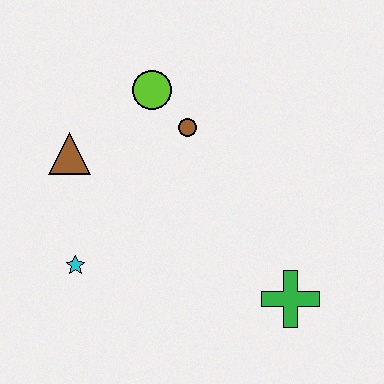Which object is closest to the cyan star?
The brown triangle is closest to the cyan star.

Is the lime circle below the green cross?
No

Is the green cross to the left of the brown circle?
No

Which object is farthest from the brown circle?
The green cross is farthest from the brown circle.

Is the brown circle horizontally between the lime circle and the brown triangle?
No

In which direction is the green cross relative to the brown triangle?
The green cross is to the right of the brown triangle.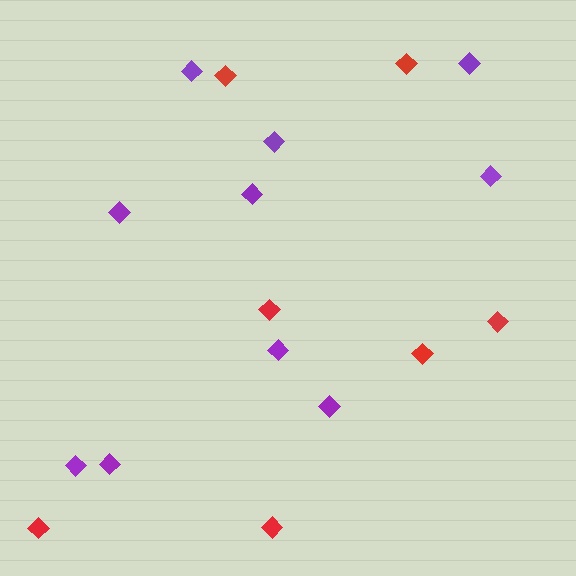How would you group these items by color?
There are 2 groups: one group of purple diamonds (10) and one group of red diamonds (7).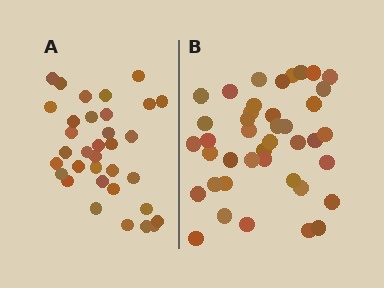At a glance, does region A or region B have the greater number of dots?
Region B (the right region) has more dots.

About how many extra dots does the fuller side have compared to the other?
Region B has roughly 8 or so more dots than region A.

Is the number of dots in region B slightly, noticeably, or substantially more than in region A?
Region B has only slightly more — the two regions are fairly close. The ratio is roughly 1.2 to 1.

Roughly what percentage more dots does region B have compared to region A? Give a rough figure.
About 20% more.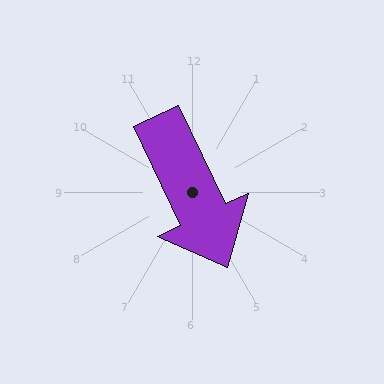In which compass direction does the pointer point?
Southeast.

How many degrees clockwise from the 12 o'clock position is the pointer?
Approximately 155 degrees.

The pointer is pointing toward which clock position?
Roughly 5 o'clock.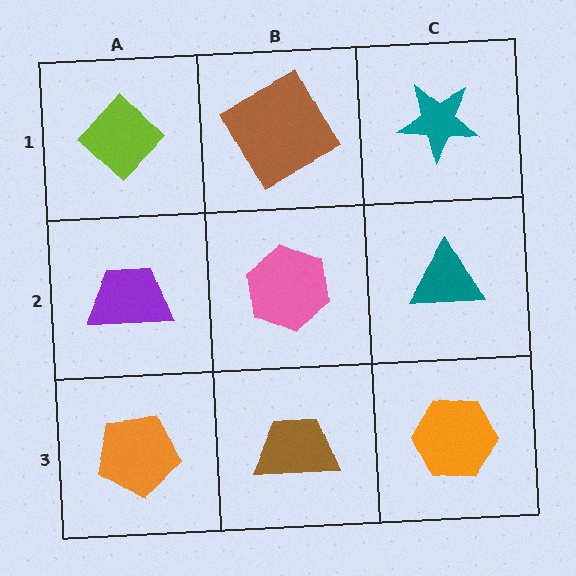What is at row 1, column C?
A teal star.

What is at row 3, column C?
An orange hexagon.